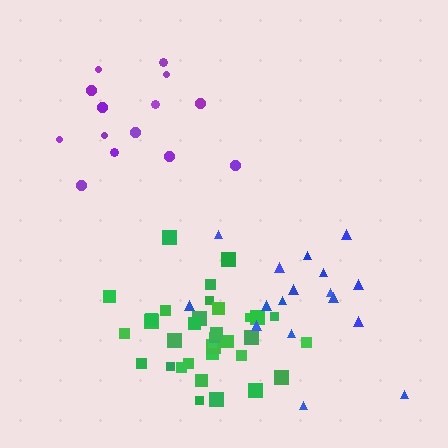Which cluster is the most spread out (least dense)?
Purple.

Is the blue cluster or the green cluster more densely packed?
Green.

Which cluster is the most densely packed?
Green.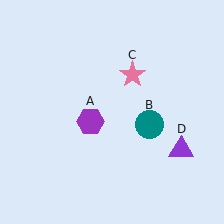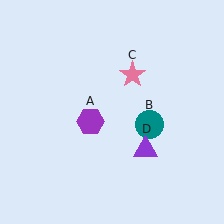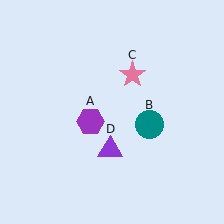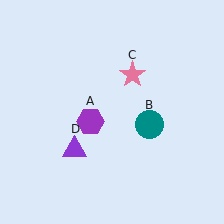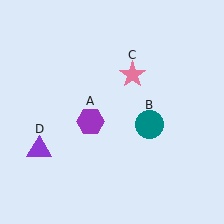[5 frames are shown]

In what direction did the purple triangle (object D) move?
The purple triangle (object D) moved left.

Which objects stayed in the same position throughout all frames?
Purple hexagon (object A) and teal circle (object B) and pink star (object C) remained stationary.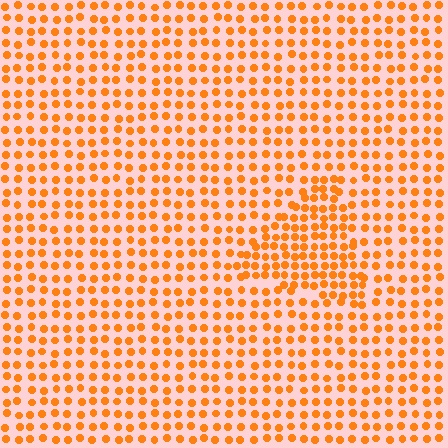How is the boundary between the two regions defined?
The boundary is defined by a change in element density (approximately 1.6x ratio). All elements are the same color, size, and shape.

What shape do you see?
I see a triangle.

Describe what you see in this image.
The image contains small orange elements arranged at two different densities. A triangle-shaped region is visible where the elements are more densely packed than the surrounding area.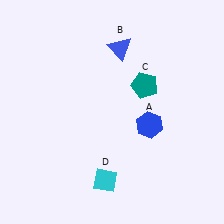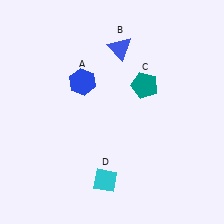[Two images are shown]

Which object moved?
The blue hexagon (A) moved left.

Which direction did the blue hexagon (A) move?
The blue hexagon (A) moved left.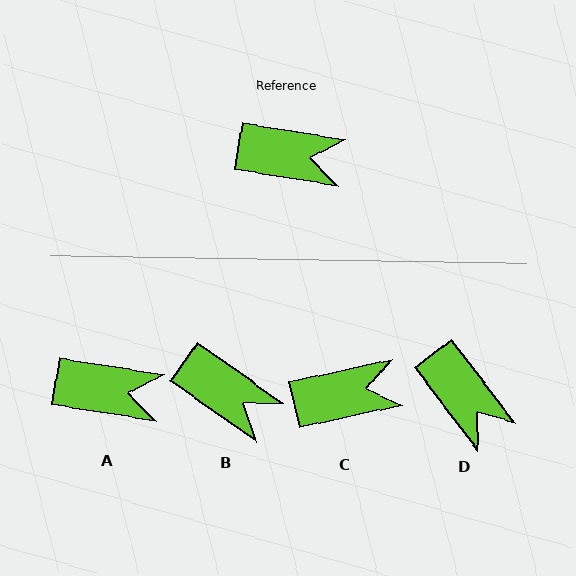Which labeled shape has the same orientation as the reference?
A.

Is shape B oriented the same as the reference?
No, it is off by about 26 degrees.